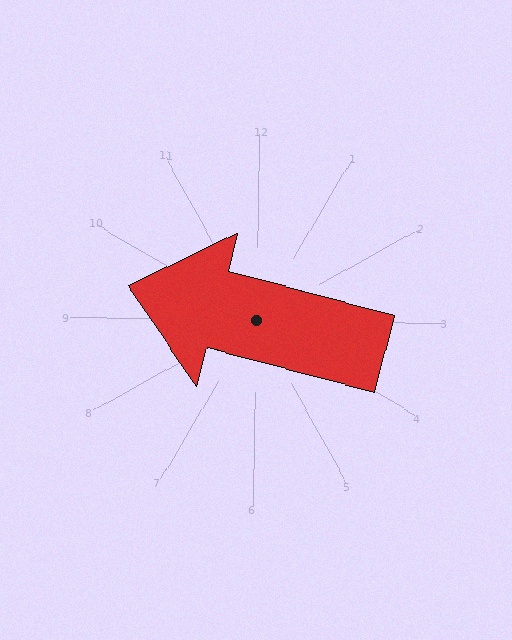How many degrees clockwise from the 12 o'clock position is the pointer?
Approximately 284 degrees.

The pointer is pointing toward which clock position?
Roughly 9 o'clock.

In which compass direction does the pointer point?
West.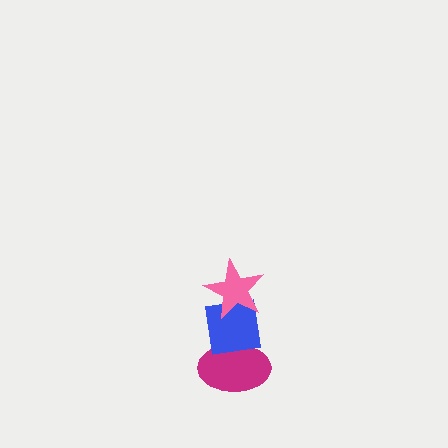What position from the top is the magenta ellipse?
The magenta ellipse is 3rd from the top.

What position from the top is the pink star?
The pink star is 1st from the top.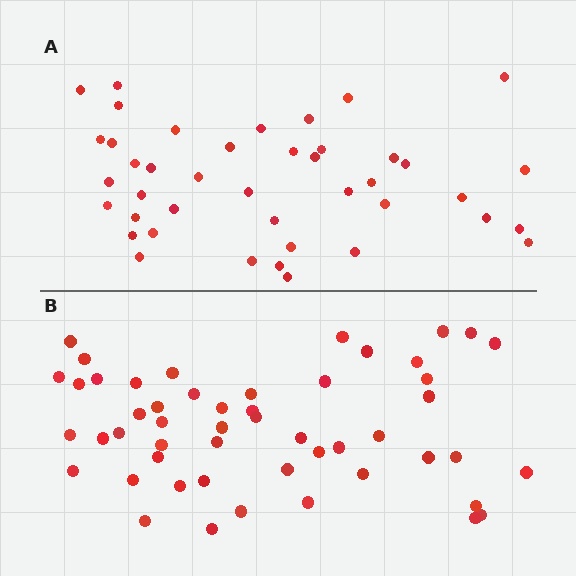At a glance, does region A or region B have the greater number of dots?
Region B (the bottom region) has more dots.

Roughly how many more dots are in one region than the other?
Region B has roughly 8 or so more dots than region A.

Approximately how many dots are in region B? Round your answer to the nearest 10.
About 50 dots. (The exact count is 51, which rounds to 50.)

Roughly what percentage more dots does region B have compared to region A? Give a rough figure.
About 20% more.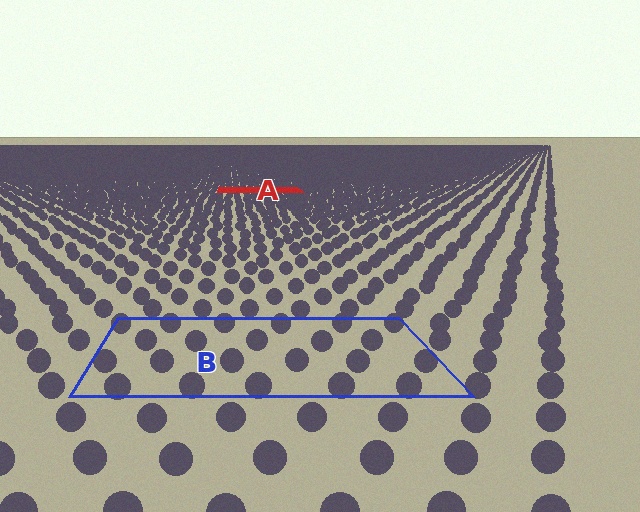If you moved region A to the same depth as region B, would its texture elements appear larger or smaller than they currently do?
They would appear larger. At a closer depth, the same texture elements are projected at a bigger on-screen size.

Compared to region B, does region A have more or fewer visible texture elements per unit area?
Region A has more texture elements per unit area — they are packed more densely because it is farther away.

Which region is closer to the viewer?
Region B is closer. The texture elements there are larger and more spread out.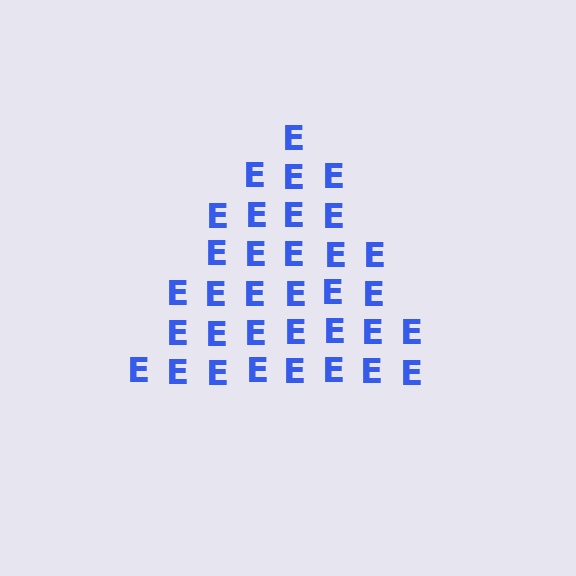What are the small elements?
The small elements are letter E's.